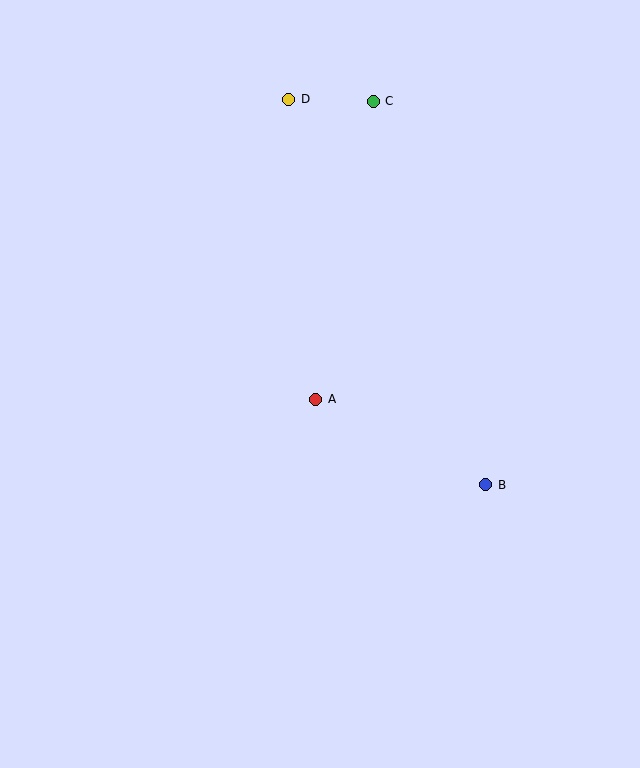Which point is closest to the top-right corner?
Point C is closest to the top-right corner.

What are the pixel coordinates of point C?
Point C is at (373, 101).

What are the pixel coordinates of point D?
Point D is at (289, 99).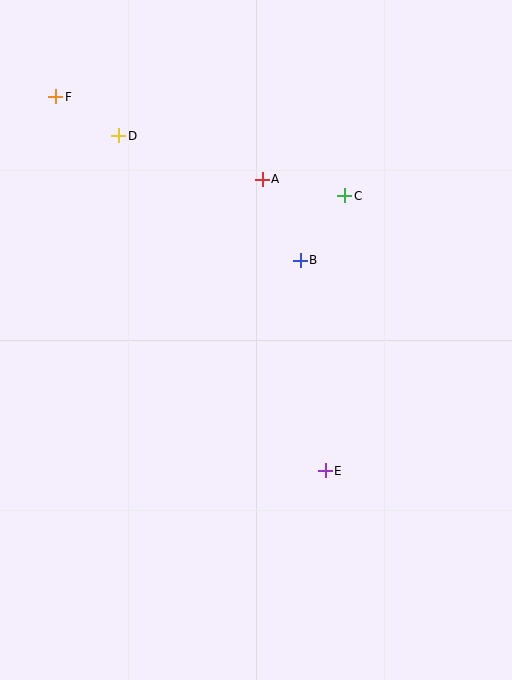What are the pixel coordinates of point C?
Point C is at (345, 196).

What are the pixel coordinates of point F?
Point F is at (56, 97).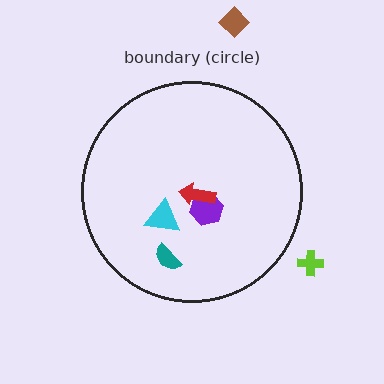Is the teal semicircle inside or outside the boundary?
Inside.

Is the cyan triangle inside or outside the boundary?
Inside.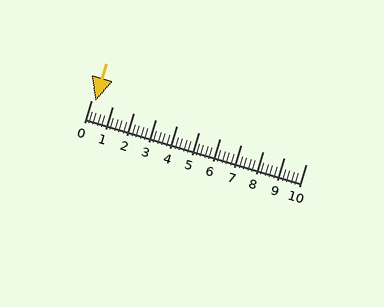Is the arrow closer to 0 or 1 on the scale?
The arrow is closer to 0.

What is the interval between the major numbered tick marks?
The major tick marks are spaced 1 units apart.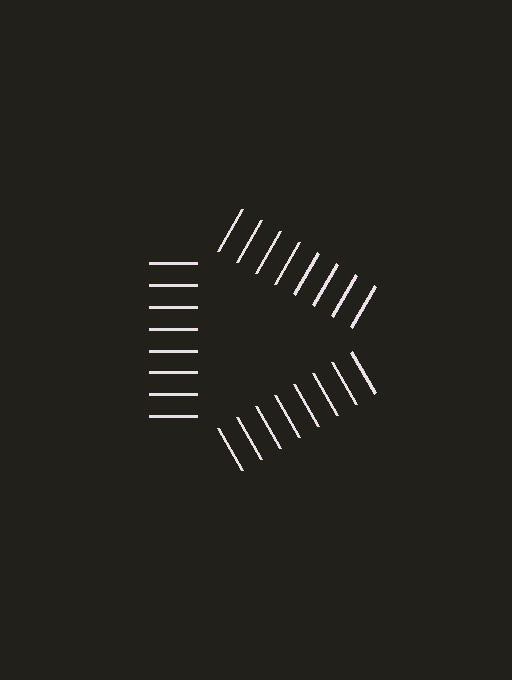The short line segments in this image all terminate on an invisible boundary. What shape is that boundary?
An illusory triangle — the line segments terminate on its edges but no continuous stroke is drawn.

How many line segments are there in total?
24 — 8 along each of the 3 edges.